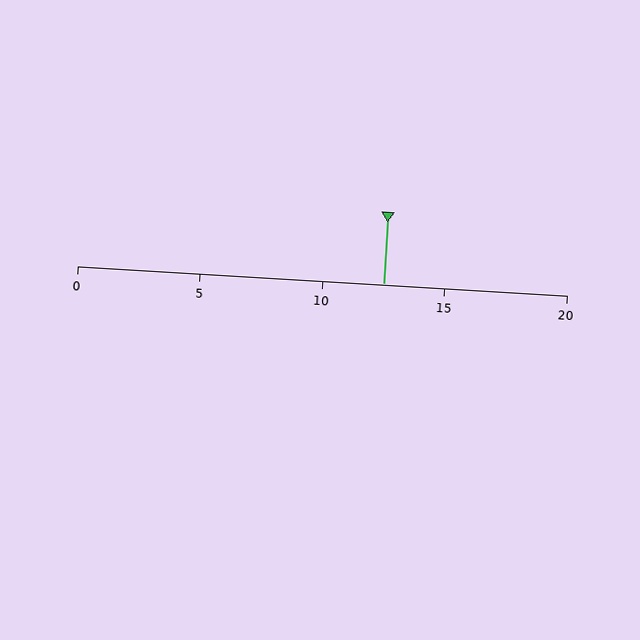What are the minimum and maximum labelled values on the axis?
The axis runs from 0 to 20.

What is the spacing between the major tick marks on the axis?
The major ticks are spaced 5 apart.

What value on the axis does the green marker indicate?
The marker indicates approximately 12.5.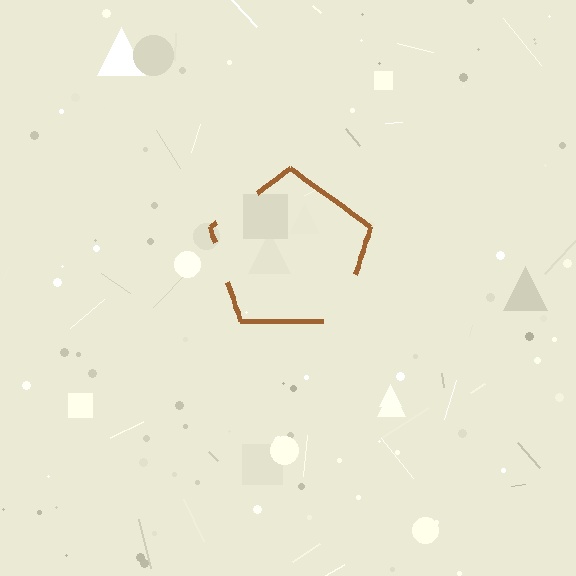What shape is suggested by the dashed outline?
The dashed outline suggests a pentagon.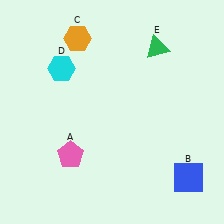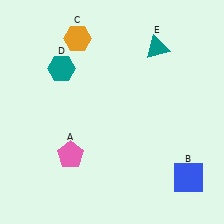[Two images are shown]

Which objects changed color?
D changed from cyan to teal. E changed from green to teal.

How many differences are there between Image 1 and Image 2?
There are 2 differences between the two images.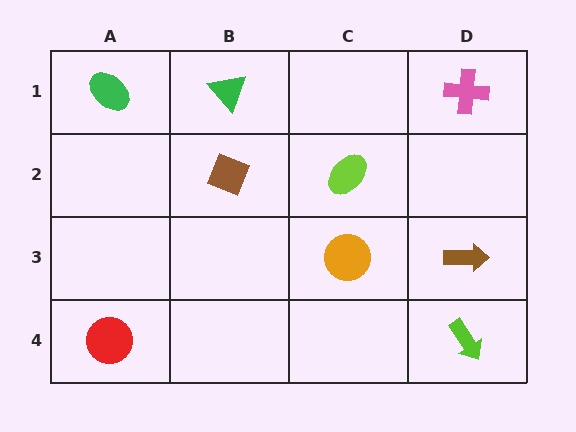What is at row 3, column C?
An orange circle.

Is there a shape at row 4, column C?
No, that cell is empty.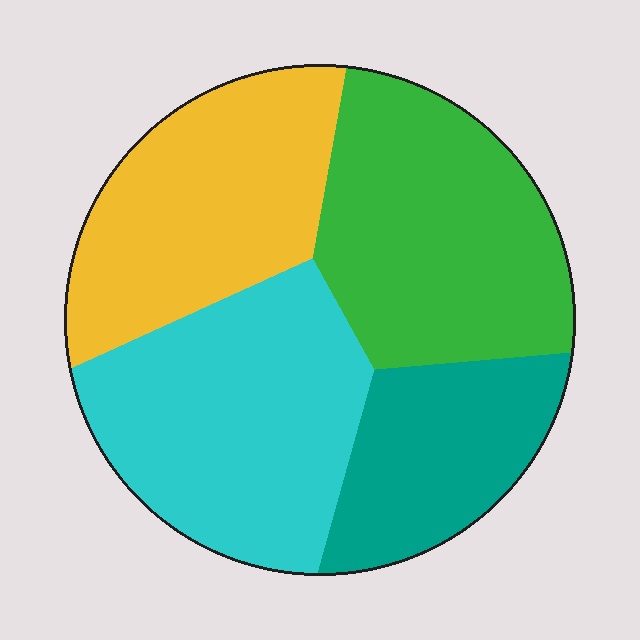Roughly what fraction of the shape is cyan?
Cyan covers 30% of the shape.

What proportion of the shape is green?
Green covers roughly 30% of the shape.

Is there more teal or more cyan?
Cyan.